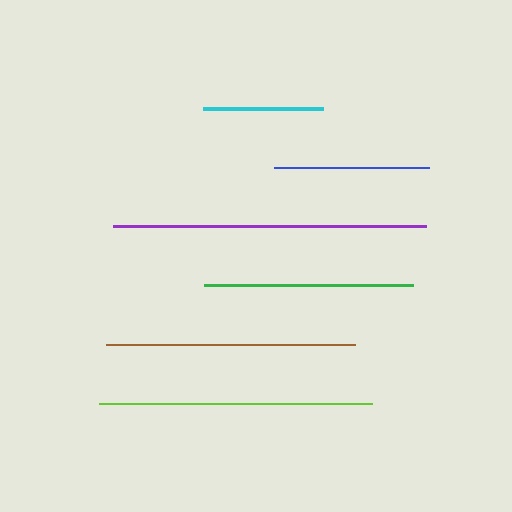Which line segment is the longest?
The purple line is the longest at approximately 314 pixels.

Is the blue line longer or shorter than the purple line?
The purple line is longer than the blue line.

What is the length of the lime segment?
The lime segment is approximately 273 pixels long.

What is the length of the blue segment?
The blue segment is approximately 155 pixels long.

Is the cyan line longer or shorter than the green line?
The green line is longer than the cyan line.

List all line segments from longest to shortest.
From longest to shortest: purple, lime, brown, green, blue, cyan.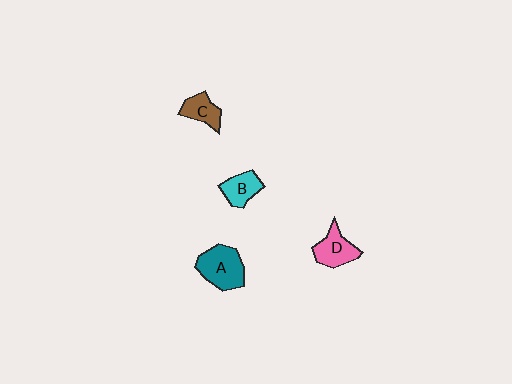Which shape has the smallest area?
Shape C (brown).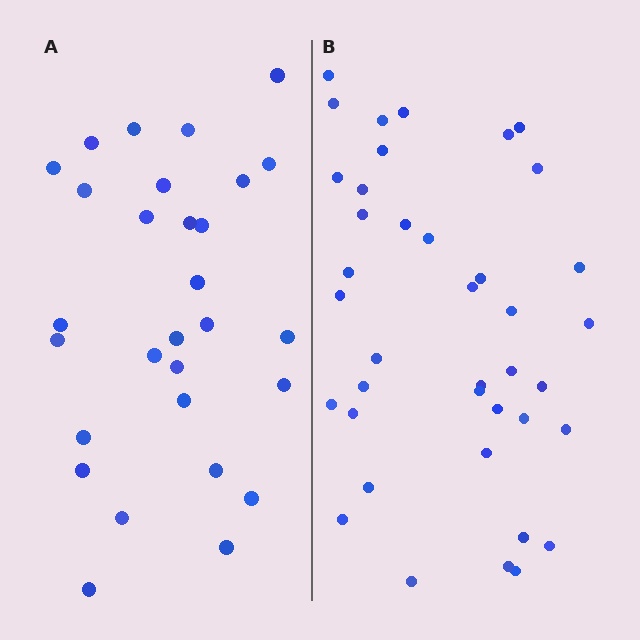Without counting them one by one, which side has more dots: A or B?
Region B (the right region) has more dots.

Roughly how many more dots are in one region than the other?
Region B has roughly 10 or so more dots than region A.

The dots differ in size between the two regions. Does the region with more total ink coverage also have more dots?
No. Region A has more total ink coverage because its dots are larger, but region B actually contains more individual dots. Total area can be misleading — the number of items is what matters here.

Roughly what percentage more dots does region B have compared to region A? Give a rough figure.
About 35% more.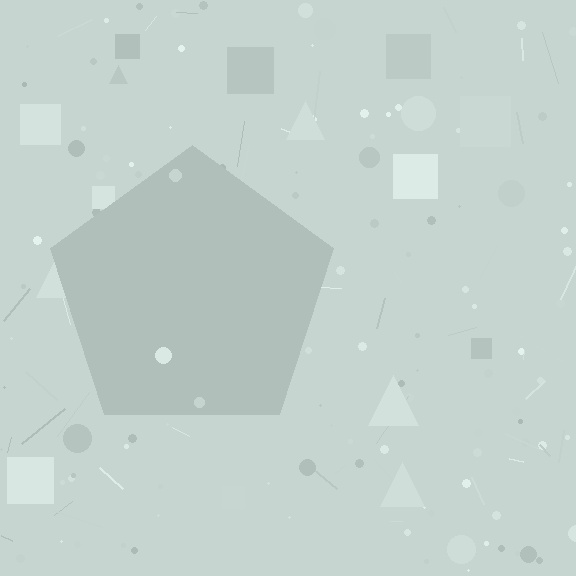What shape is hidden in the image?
A pentagon is hidden in the image.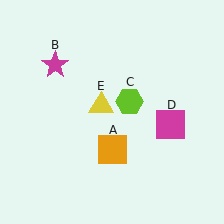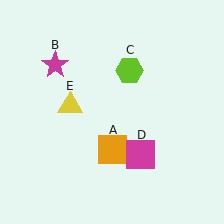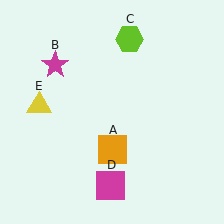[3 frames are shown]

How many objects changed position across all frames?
3 objects changed position: lime hexagon (object C), magenta square (object D), yellow triangle (object E).